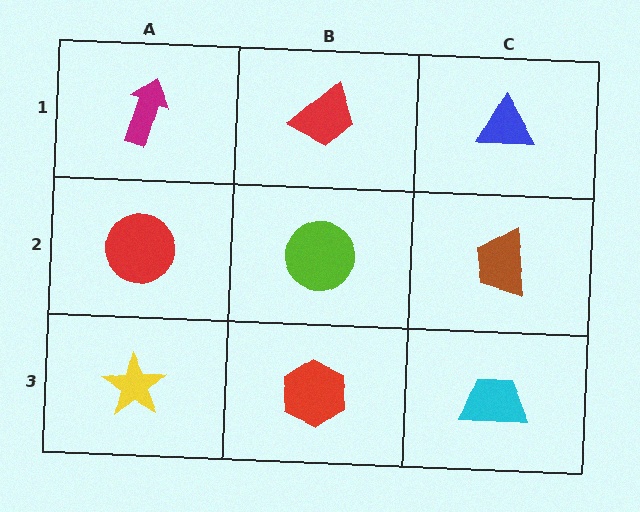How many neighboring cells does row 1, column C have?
2.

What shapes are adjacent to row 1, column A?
A red circle (row 2, column A), a red trapezoid (row 1, column B).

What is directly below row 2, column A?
A yellow star.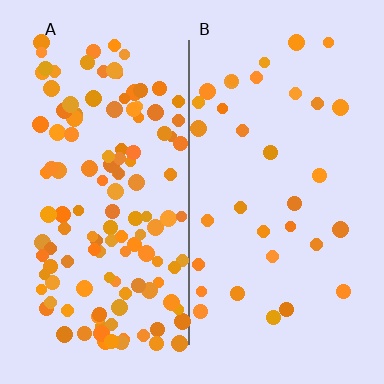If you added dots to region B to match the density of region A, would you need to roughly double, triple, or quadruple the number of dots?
Approximately quadruple.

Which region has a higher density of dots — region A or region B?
A (the left).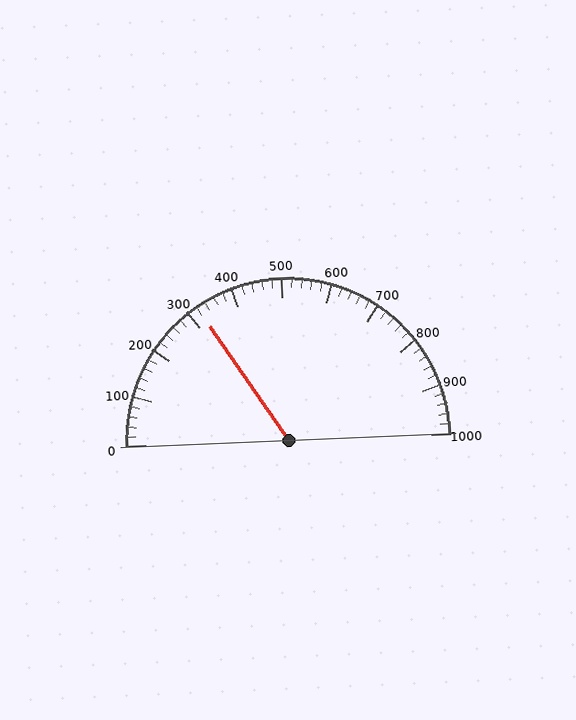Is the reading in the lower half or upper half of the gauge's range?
The reading is in the lower half of the range (0 to 1000).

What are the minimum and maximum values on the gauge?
The gauge ranges from 0 to 1000.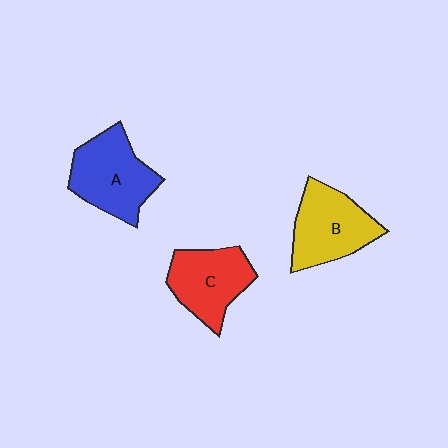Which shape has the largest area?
Shape A (blue).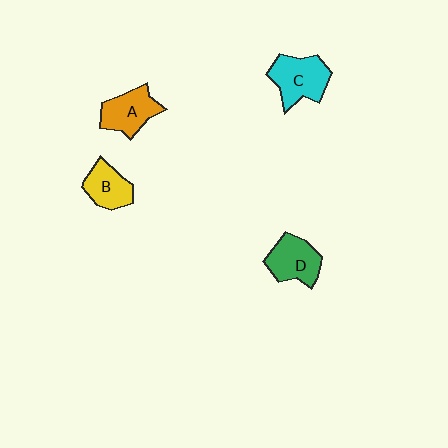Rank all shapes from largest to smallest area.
From largest to smallest: C (cyan), D (green), A (orange), B (yellow).